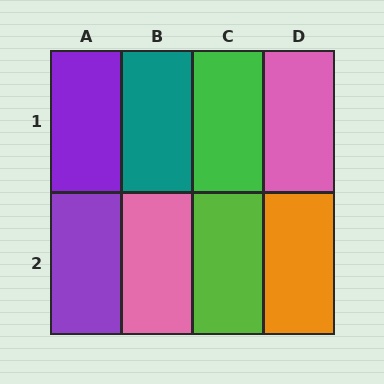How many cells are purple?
2 cells are purple.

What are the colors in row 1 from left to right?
Purple, teal, green, pink.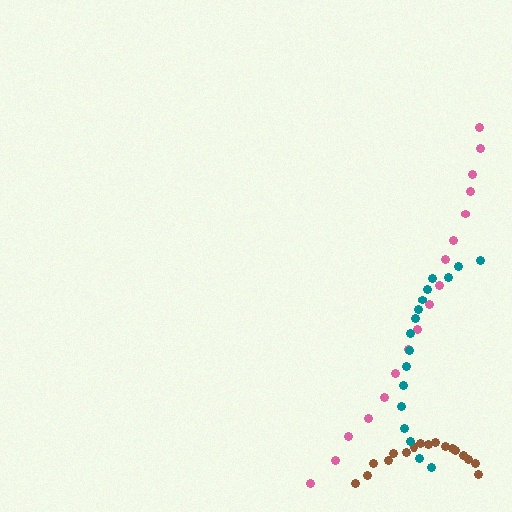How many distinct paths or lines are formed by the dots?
There are 3 distinct paths.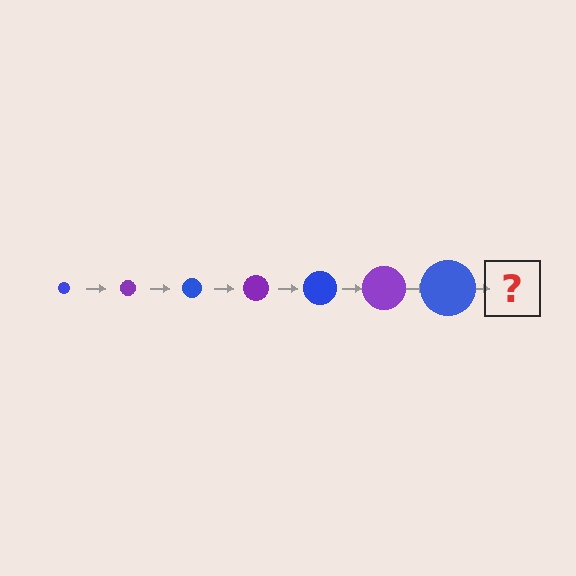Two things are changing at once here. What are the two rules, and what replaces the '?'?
The two rules are that the circle grows larger each step and the color cycles through blue and purple. The '?' should be a purple circle, larger than the previous one.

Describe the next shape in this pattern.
It should be a purple circle, larger than the previous one.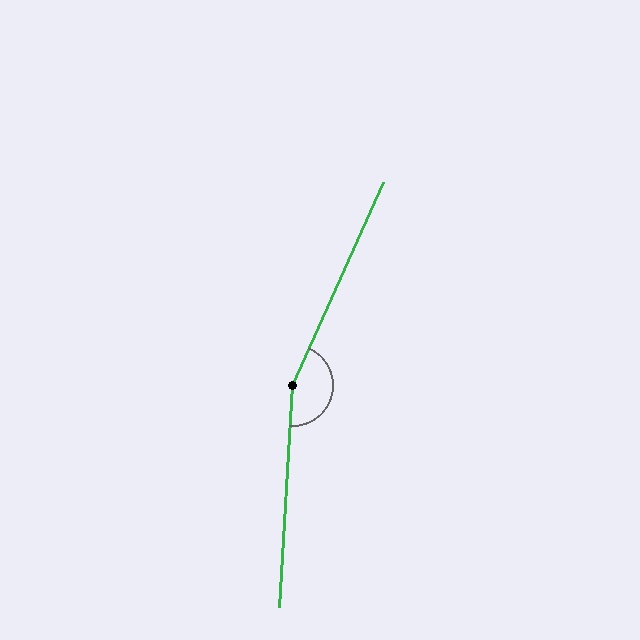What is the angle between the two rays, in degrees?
Approximately 159 degrees.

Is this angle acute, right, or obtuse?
It is obtuse.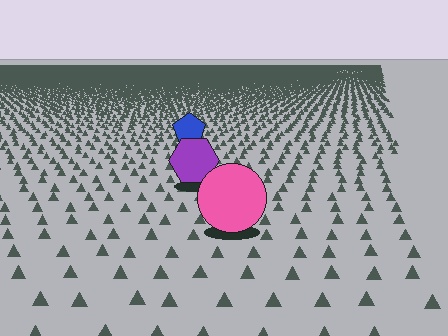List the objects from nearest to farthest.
From nearest to farthest: the pink circle, the purple hexagon, the blue pentagon.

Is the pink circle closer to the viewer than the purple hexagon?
Yes. The pink circle is closer — you can tell from the texture gradient: the ground texture is coarser near it.